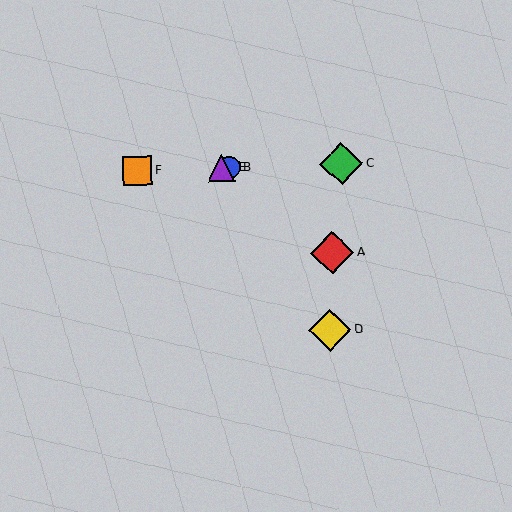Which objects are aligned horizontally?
Objects B, C, E, F are aligned horizontally.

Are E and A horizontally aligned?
No, E is at y≈168 and A is at y≈253.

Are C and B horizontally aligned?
Yes, both are at y≈164.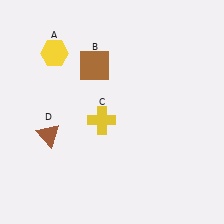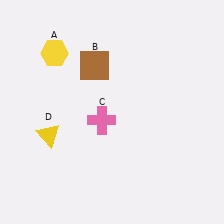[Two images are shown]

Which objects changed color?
C changed from yellow to pink. D changed from brown to yellow.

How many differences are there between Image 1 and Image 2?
There are 2 differences between the two images.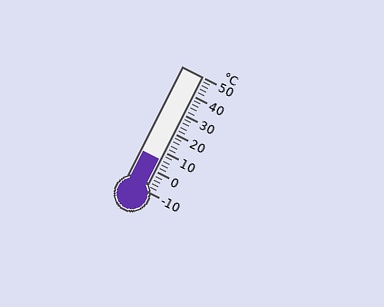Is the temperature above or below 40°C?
The temperature is below 40°C.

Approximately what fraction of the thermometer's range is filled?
The thermometer is filled to approximately 25% of its range.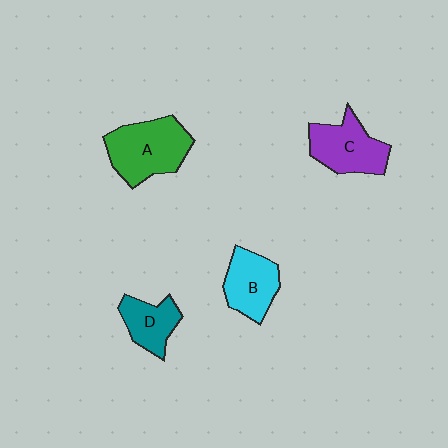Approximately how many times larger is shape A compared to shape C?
Approximately 1.2 times.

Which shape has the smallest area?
Shape D (teal).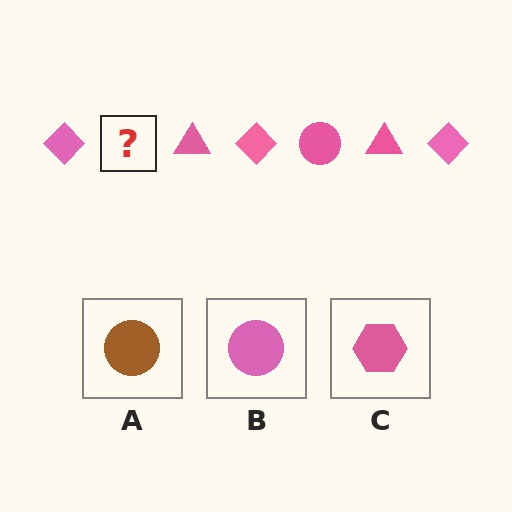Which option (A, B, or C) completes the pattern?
B.